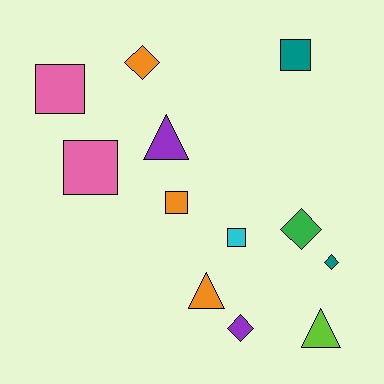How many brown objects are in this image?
There are no brown objects.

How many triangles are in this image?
There are 3 triangles.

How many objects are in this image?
There are 12 objects.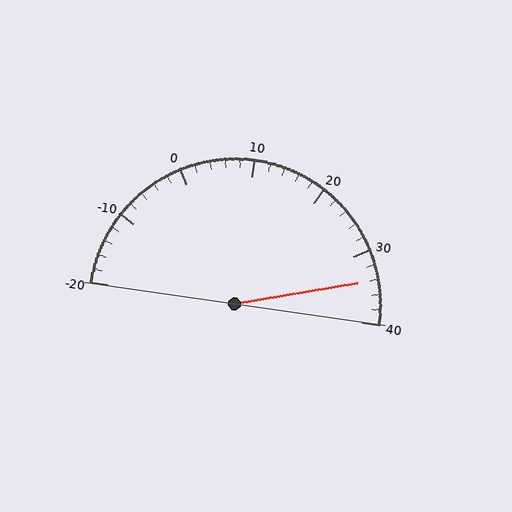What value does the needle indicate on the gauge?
The needle indicates approximately 34.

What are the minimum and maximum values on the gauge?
The gauge ranges from -20 to 40.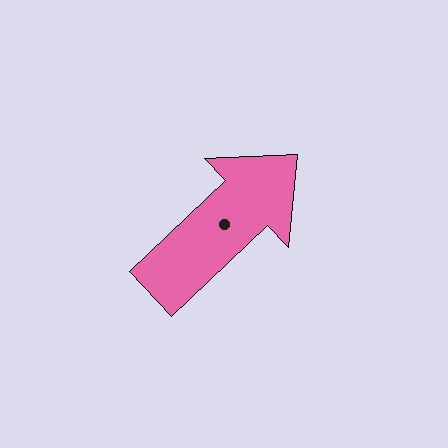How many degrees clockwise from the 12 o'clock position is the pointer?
Approximately 47 degrees.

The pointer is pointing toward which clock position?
Roughly 2 o'clock.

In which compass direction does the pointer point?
Northeast.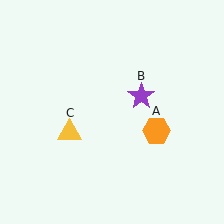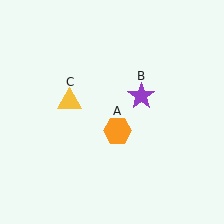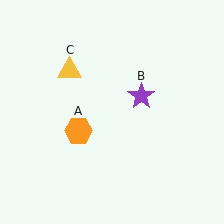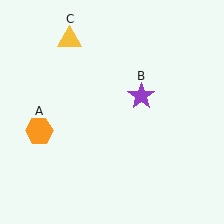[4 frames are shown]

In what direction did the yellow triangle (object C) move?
The yellow triangle (object C) moved up.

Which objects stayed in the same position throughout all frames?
Purple star (object B) remained stationary.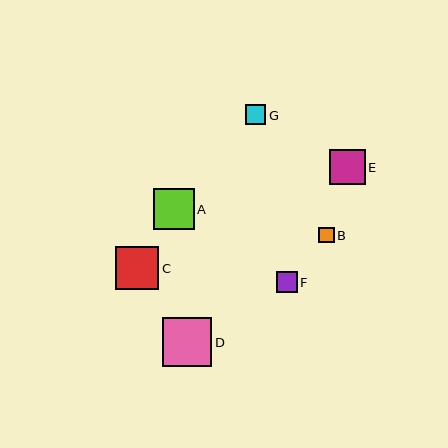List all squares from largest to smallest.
From largest to smallest: D, C, A, E, F, G, B.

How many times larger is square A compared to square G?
Square A is approximately 2.0 times the size of square G.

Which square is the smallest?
Square B is the smallest with a size of approximately 16 pixels.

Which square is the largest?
Square D is the largest with a size of approximately 49 pixels.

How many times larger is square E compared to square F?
Square E is approximately 1.7 times the size of square F.